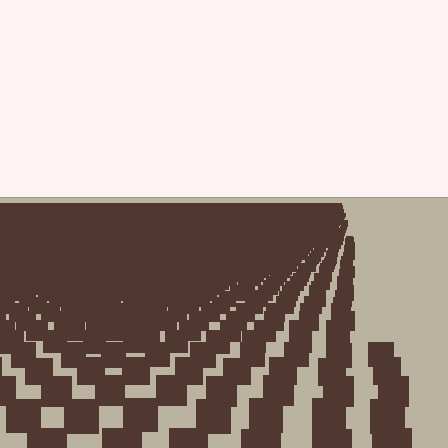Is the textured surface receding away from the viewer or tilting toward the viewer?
The surface is receding away from the viewer. Texture elements get smaller and denser toward the top.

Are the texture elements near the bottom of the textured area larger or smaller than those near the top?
Larger. Near the bottom, elements are closer to the viewer and appear at a bigger on-screen size.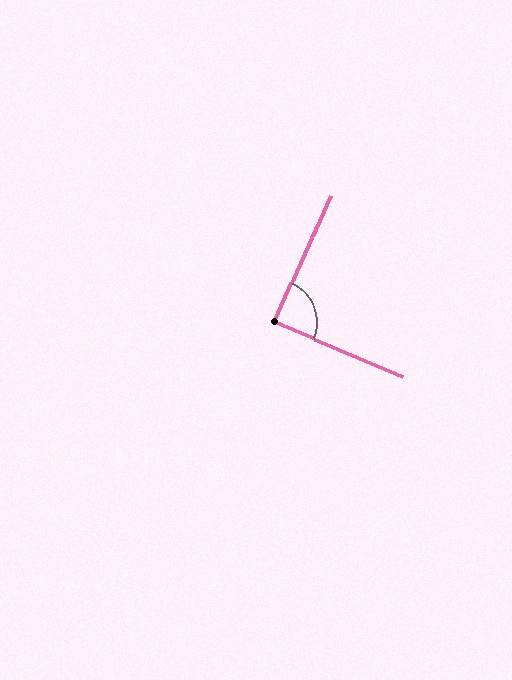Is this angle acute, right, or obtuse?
It is approximately a right angle.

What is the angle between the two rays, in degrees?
Approximately 89 degrees.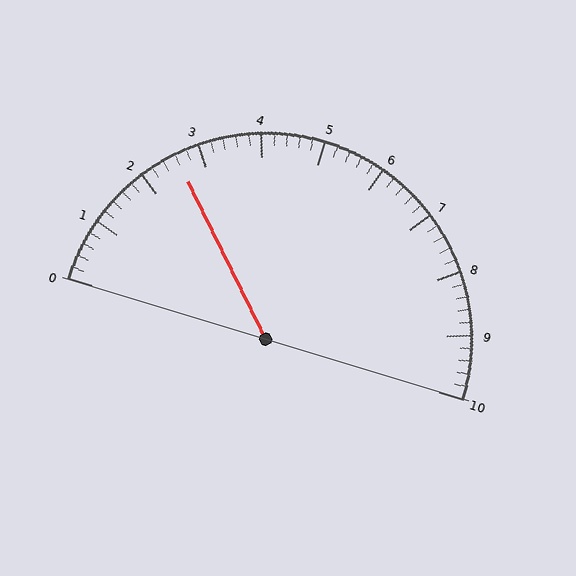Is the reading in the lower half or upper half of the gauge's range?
The reading is in the lower half of the range (0 to 10).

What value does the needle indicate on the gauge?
The needle indicates approximately 2.6.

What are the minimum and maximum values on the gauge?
The gauge ranges from 0 to 10.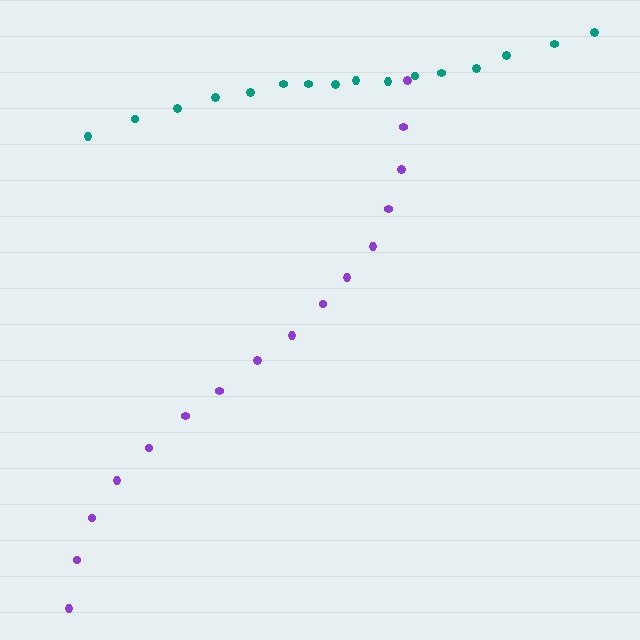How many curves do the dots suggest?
There are 2 distinct paths.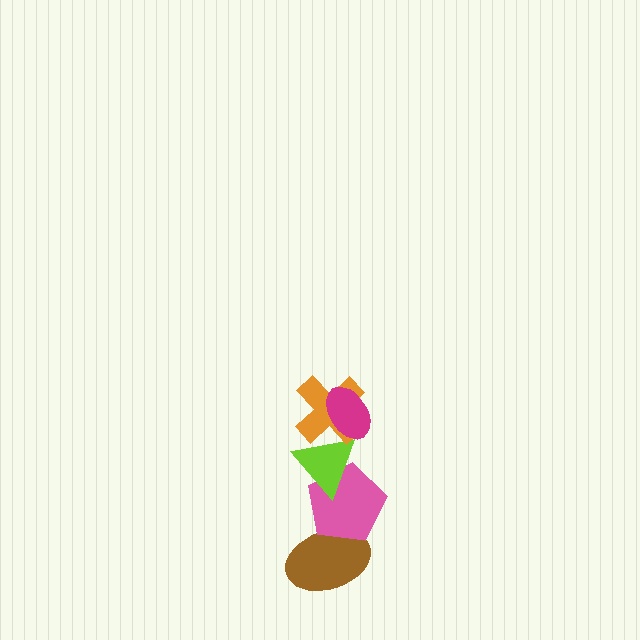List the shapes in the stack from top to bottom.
From top to bottom: the magenta ellipse, the orange cross, the lime triangle, the pink pentagon, the brown ellipse.